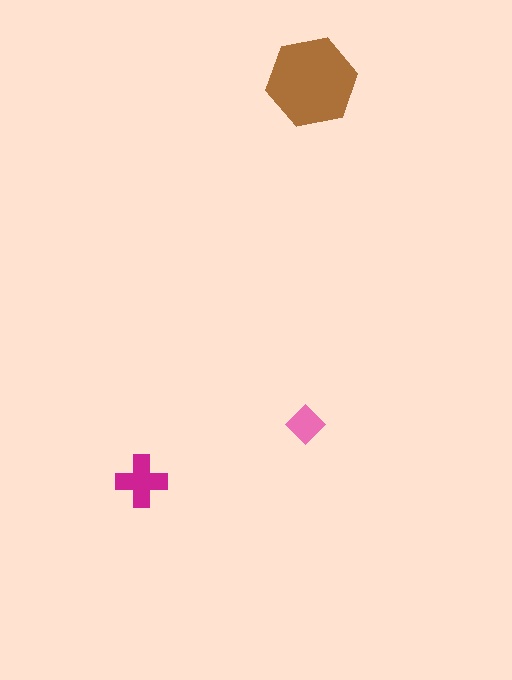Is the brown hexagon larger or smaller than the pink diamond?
Larger.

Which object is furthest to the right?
The brown hexagon is rightmost.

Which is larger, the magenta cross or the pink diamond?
The magenta cross.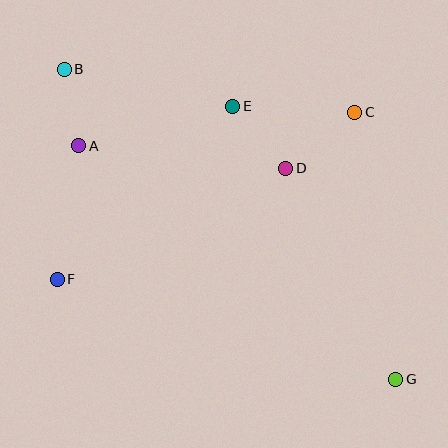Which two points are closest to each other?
Points A and B are closest to each other.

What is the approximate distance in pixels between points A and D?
The distance between A and D is approximately 208 pixels.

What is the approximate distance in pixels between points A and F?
The distance between A and F is approximately 135 pixels.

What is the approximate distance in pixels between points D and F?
The distance between D and F is approximately 254 pixels.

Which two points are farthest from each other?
Points B and G are farthest from each other.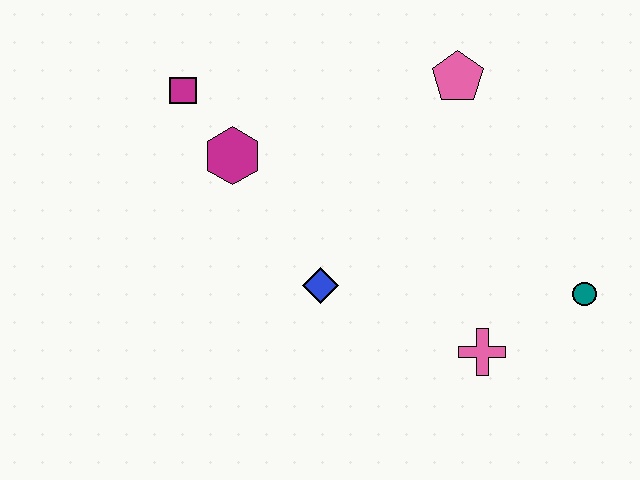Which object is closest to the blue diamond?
The magenta hexagon is closest to the blue diamond.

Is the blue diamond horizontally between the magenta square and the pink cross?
Yes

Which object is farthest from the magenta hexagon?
The teal circle is farthest from the magenta hexagon.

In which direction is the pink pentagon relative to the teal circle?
The pink pentagon is above the teal circle.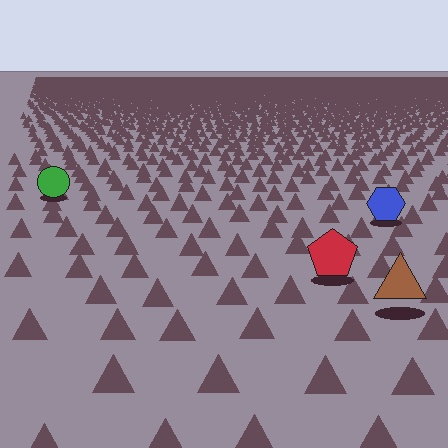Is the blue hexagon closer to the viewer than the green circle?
Yes. The blue hexagon is closer — you can tell from the texture gradient: the ground texture is coarser near it.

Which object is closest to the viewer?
The brown triangle is closest. The texture marks near it are larger and more spread out.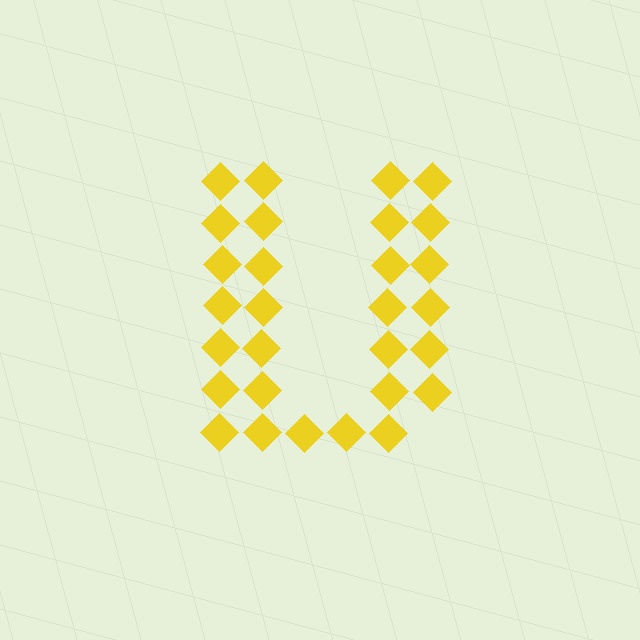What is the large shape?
The large shape is the letter U.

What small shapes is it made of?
It is made of small diamonds.